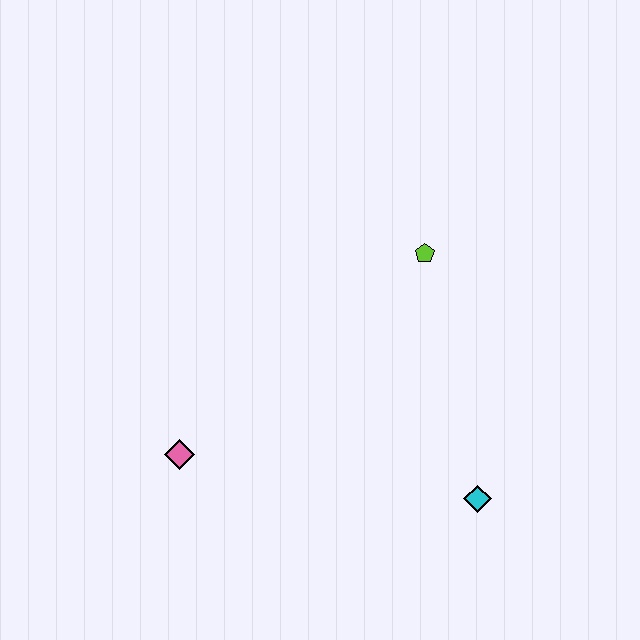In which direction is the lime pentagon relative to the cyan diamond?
The lime pentagon is above the cyan diamond.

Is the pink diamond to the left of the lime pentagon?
Yes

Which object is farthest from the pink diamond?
The lime pentagon is farthest from the pink diamond.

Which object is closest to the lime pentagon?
The cyan diamond is closest to the lime pentagon.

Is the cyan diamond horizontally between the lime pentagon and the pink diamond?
No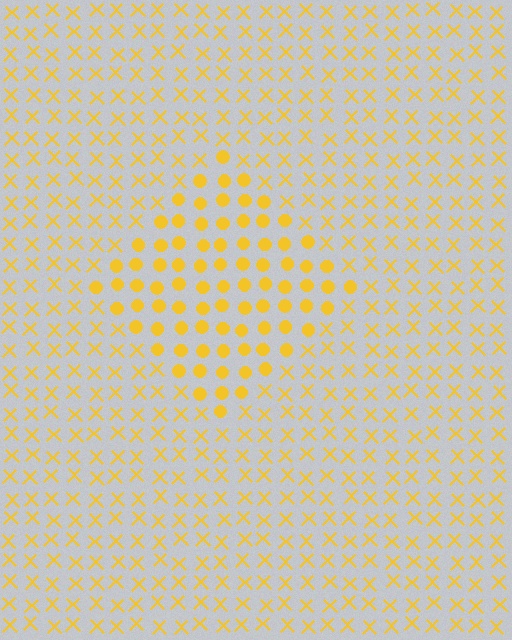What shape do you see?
I see a diamond.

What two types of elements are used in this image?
The image uses circles inside the diamond region and X marks outside it.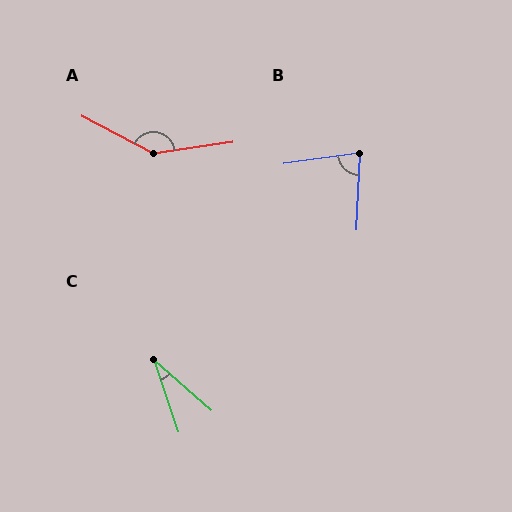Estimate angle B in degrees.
Approximately 79 degrees.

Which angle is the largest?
A, at approximately 144 degrees.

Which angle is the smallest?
C, at approximately 30 degrees.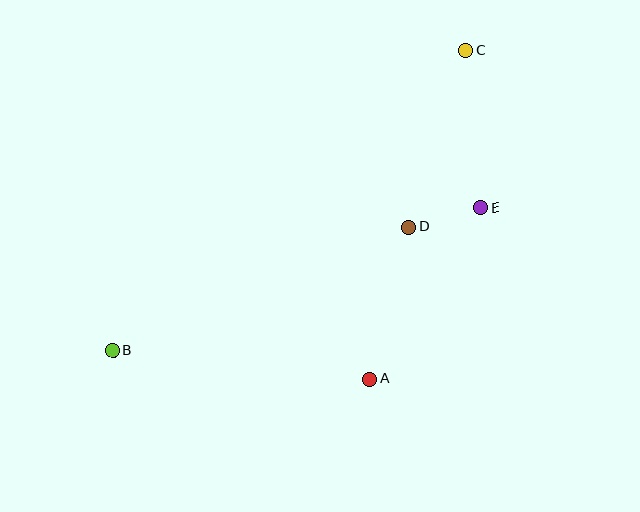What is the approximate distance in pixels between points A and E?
The distance between A and E is approximately 204 pixels.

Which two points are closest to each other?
Points D and E are closest to each other.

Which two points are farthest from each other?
Points B and C are farthest from each other.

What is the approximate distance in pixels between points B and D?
The distance between B and D is approximately 321 pixels.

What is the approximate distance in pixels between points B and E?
The distance between B and E is approximately 395 pixels.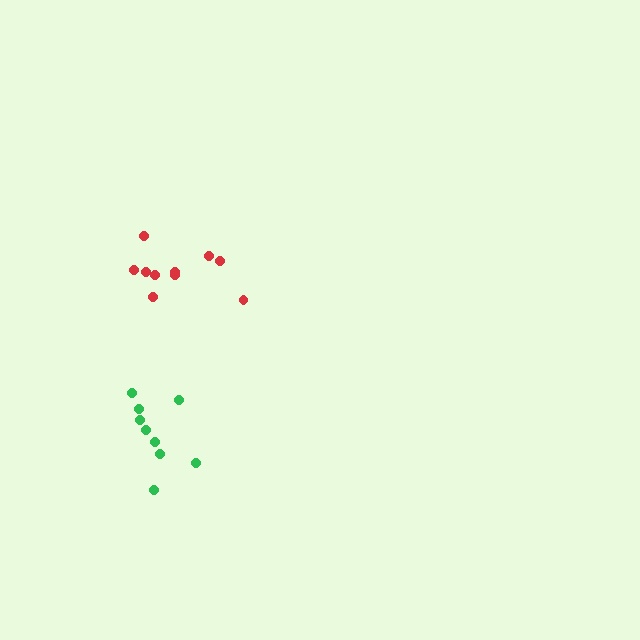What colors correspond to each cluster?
The clusters are colored: red, green.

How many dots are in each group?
Group 1: 10 dots, Group 2: 9 dots (19 total).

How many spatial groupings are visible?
There are 2 spatial groupings.